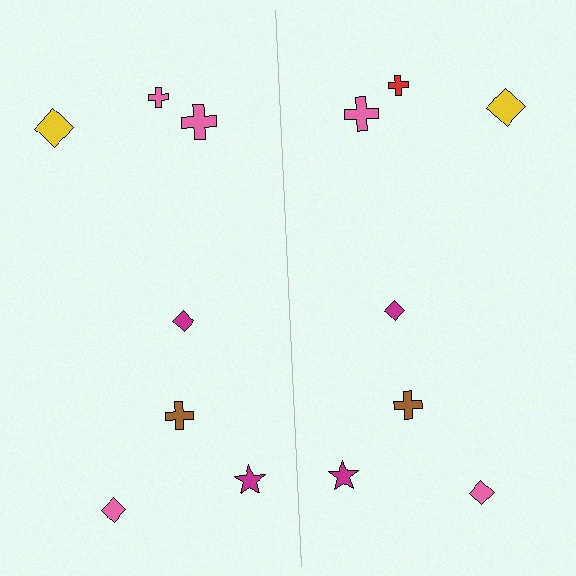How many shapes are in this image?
There are 14 shapes in this image.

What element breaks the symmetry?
The red cross on the right side breaks the symmetry — its mirror counterpart is pink.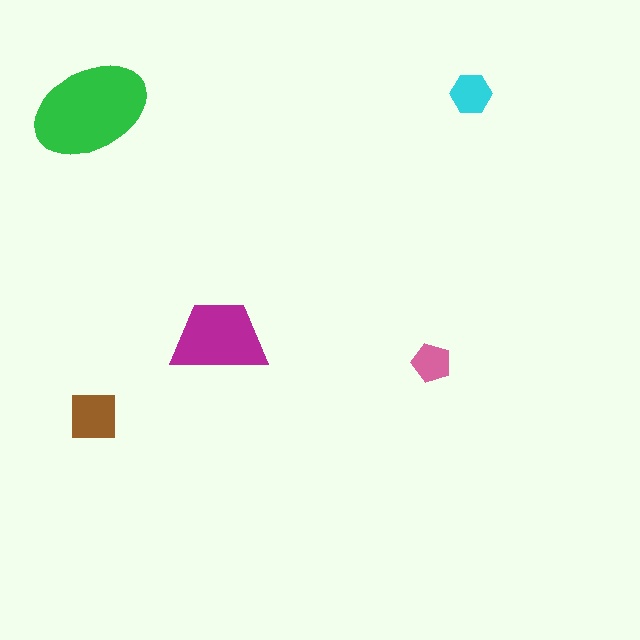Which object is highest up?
The cyan hexagon is topmost.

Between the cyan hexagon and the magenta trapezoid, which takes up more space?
The magenta trapezoid.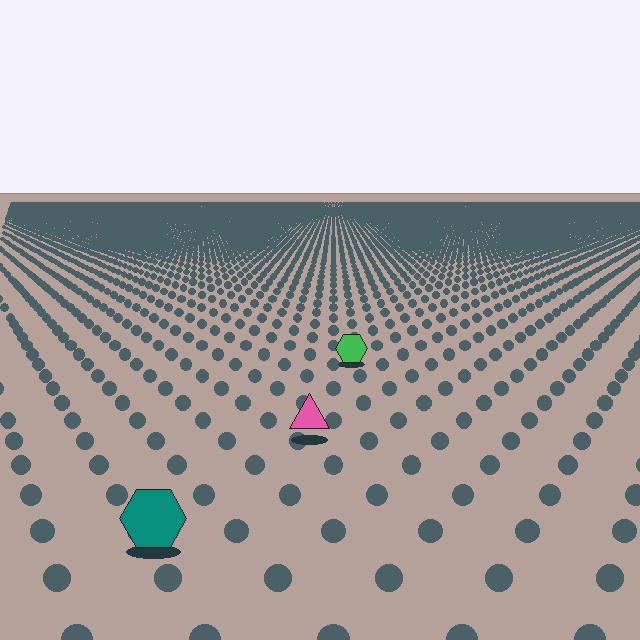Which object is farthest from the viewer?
The green hexagon is farthest from the viewer. It appears smaller and the ground texture around it is denser.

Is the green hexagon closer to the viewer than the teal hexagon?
No. The teal hexagon is closer — you can tell from the texture gradient: the ground texture is coarser near it.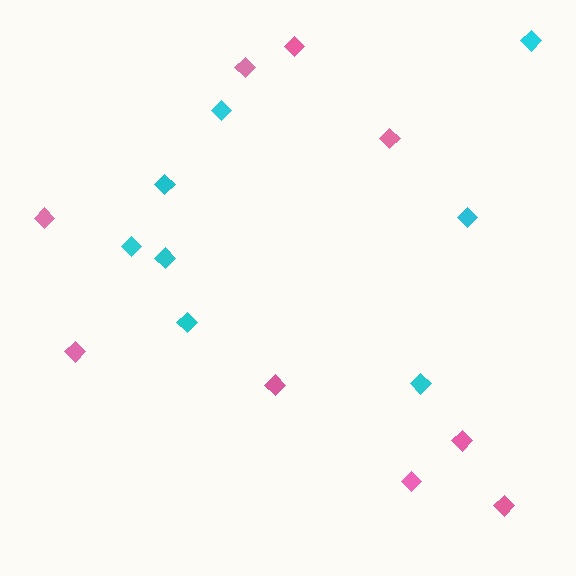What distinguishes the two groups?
There are 2 groups: one group of pink diamonds (9) and one group of cyan diamonds (8).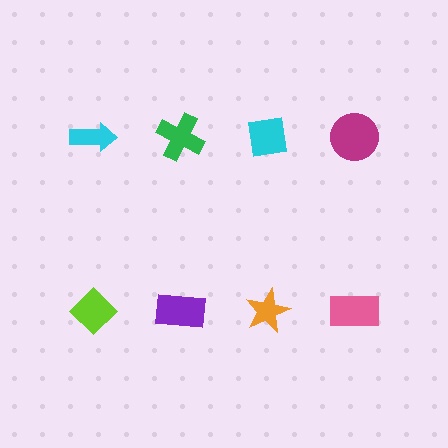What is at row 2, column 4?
A pink rectangle.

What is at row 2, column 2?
A purple rectangle.